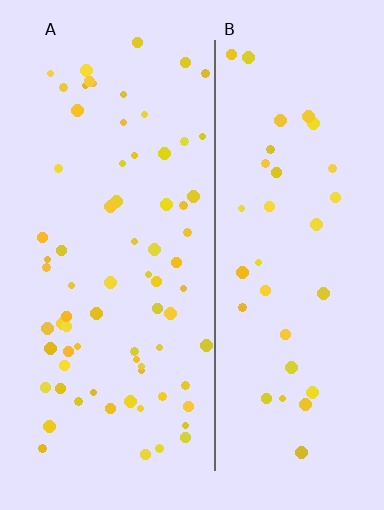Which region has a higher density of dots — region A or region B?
A (the left).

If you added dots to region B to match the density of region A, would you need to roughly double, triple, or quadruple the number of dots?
Approximately double.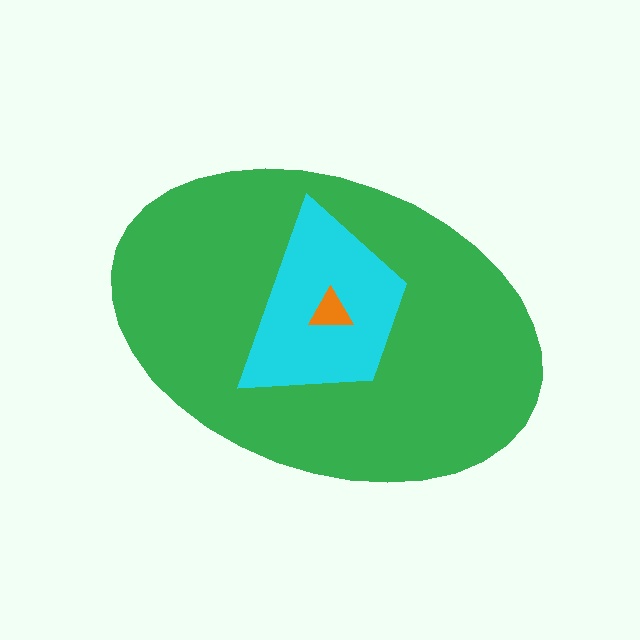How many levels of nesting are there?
3.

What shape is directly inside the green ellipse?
The cyan trapezoid.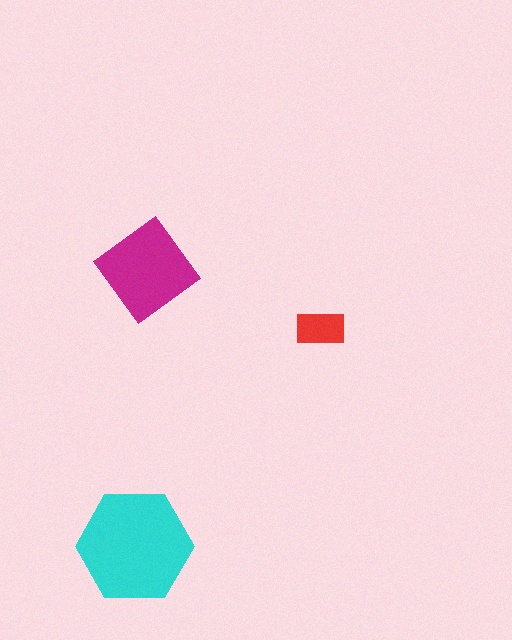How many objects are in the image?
There are 3 objects in the image.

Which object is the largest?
The cyan hexagon.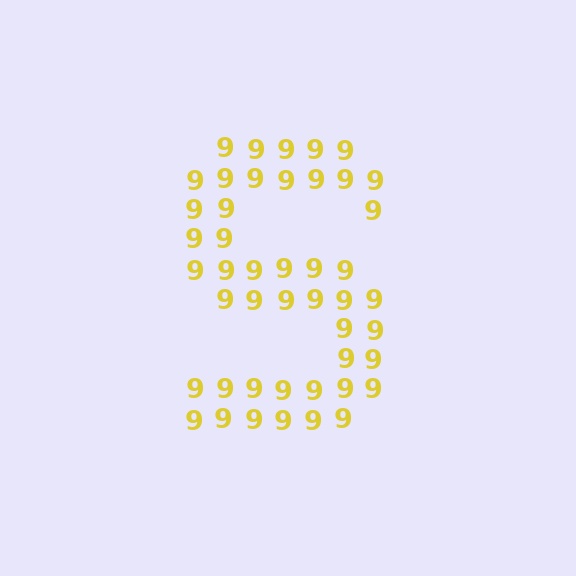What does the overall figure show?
The overall figure shows the letter S.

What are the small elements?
The small elements are digit 9's.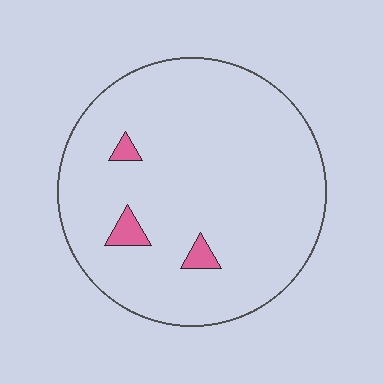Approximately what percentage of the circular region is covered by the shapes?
Approximately 5%.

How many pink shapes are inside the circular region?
3.